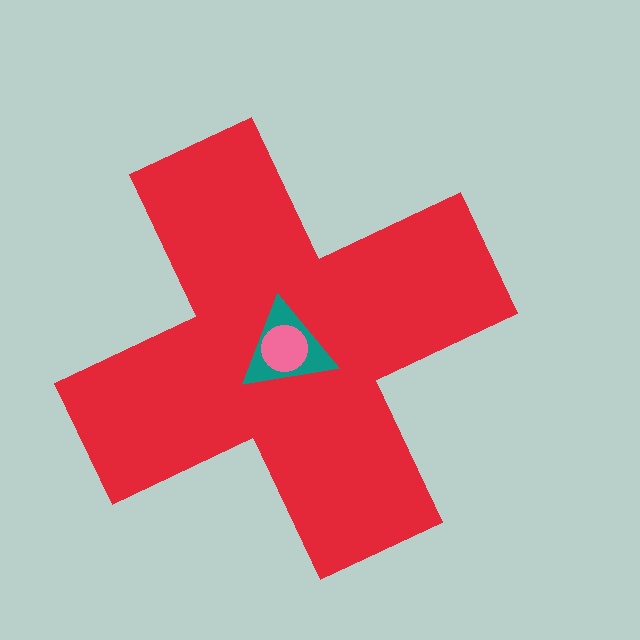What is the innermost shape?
The pink circle.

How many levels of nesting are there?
3.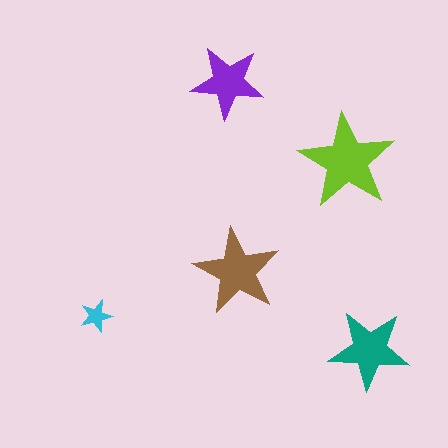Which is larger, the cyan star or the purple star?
The purple one.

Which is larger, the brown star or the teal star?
The brown one.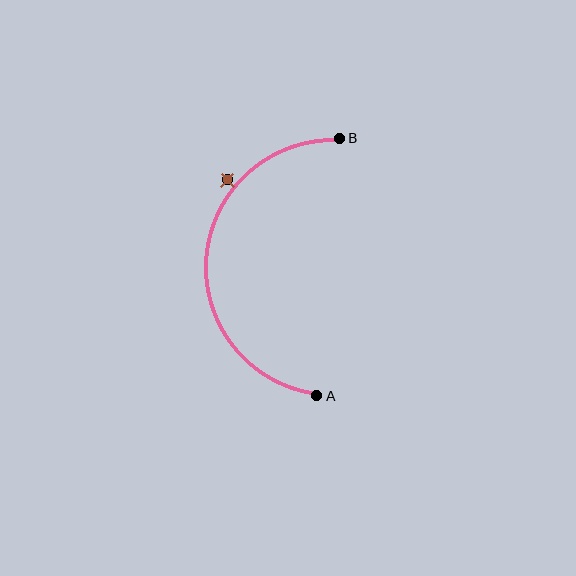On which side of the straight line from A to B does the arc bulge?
The arc bulges to the left of the straight line connecting A and B.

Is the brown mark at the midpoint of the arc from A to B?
No — the brown mark does not lie on the arc at all. It sits slightly outside the curve.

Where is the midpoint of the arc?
The arc midpoint is the point on the curve farthest from the straight line joining A and B. It sits to the left of that line.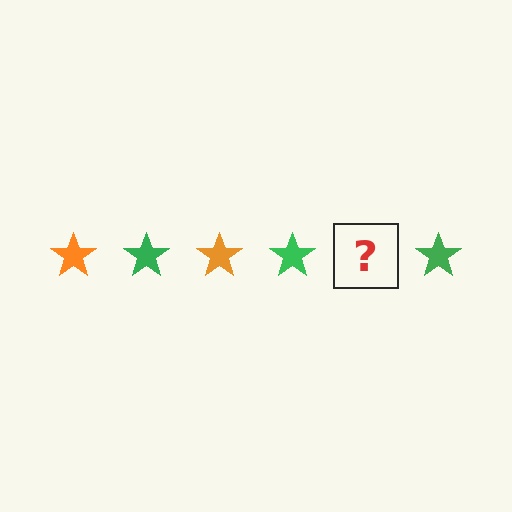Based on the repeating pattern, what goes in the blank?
The blank should be an orange star.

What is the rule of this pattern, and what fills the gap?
The rule is that the pattern cycles through orange, green stars. The gap should be filled with an orange star.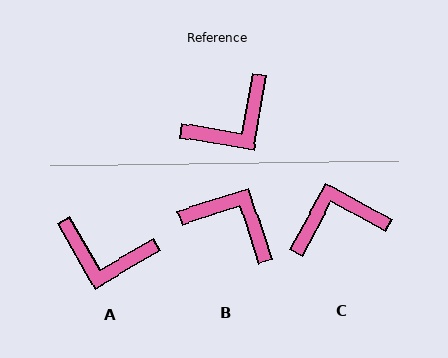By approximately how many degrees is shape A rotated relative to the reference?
Approximately 50 degrees clockwise.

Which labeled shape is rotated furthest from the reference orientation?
C, about 161 degrees away.